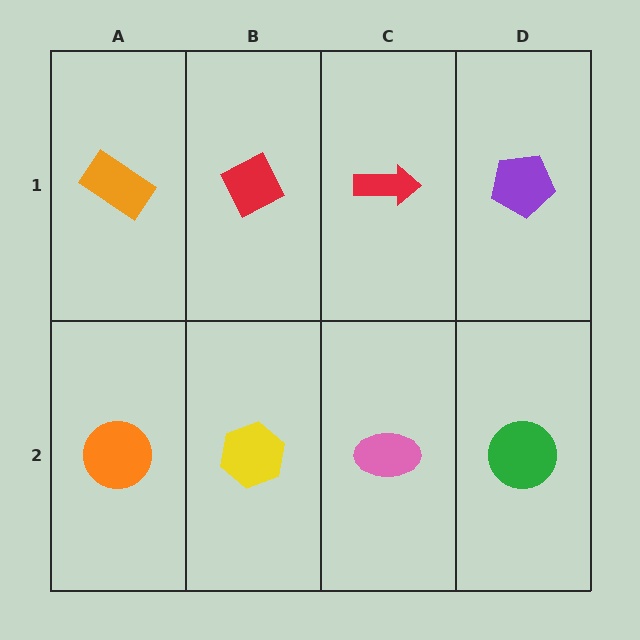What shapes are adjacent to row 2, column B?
A red diamond (row 1, column B), an orange circle (row 2, column A), a pink ellipse (row 2, column C).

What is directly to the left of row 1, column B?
An orange rectangle.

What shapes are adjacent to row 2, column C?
A red arrow (row 1, column C), a yellow hexagon (row 2, column B), a green circle (row 2, column D).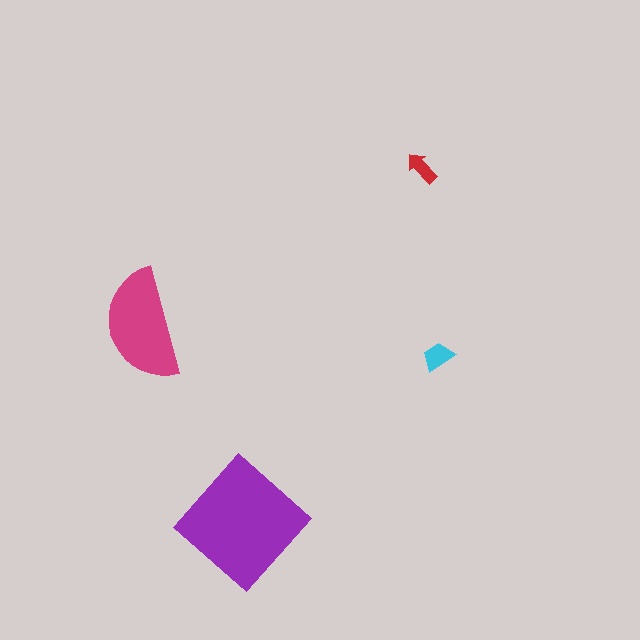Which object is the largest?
The purple diamond.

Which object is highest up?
The red arrow is topmost.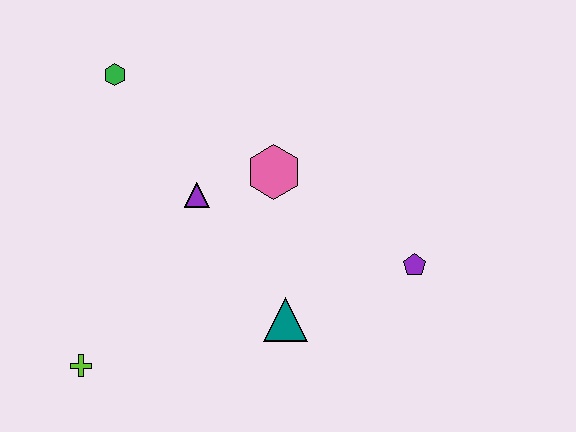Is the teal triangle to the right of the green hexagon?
Yes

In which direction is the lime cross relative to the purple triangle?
The lime cross is below the purple triangle.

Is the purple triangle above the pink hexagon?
No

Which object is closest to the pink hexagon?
The purple triangle is closest to the pink hexagon.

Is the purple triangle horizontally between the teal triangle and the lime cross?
Yes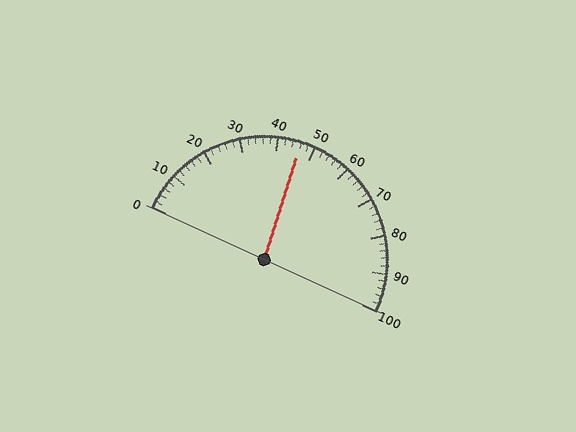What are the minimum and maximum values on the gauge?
The gauge ranges from 0 to 100.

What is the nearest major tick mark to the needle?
The nearest major tick mark is 50.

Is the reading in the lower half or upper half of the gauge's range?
The reading is in the lower half of the range (0 to 100).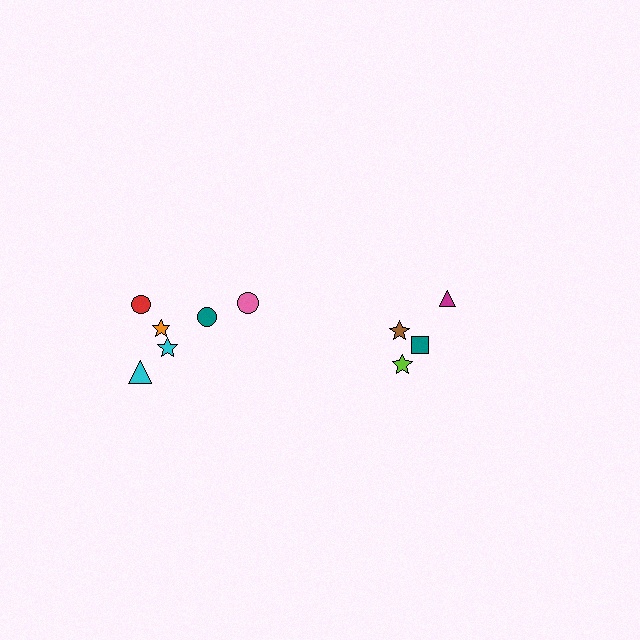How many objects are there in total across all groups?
There are 10 objects.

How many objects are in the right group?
There are 4 objects.